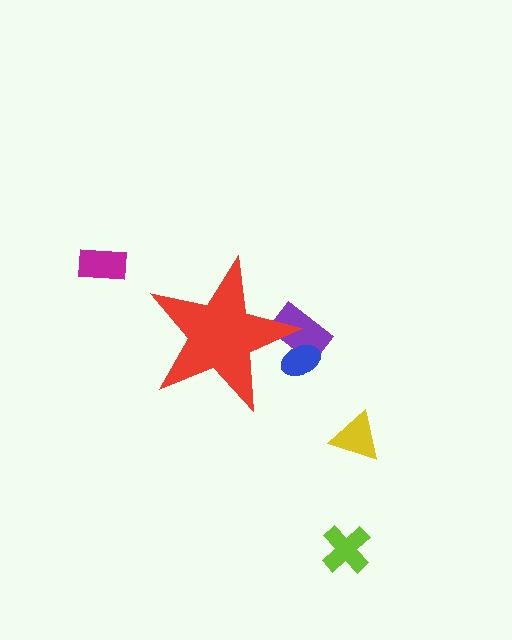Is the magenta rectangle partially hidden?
No, the magenta rectangle is fully visible.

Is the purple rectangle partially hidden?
Yes, the purple rectangle is partially hidden behind the red star.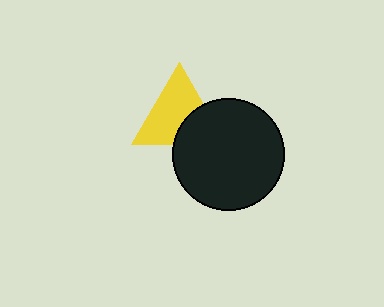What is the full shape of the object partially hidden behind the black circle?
The partially hidden object is a yellow triangle.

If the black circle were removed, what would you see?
You would see the complete yellow triangle.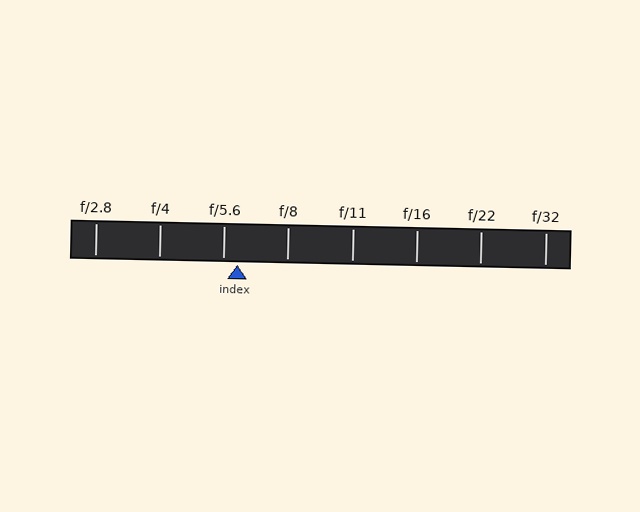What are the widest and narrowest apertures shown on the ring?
The widest aperture shown is f/2.8 and the narrowest is f/32.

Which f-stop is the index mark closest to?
The index mark is closest to f/5.6.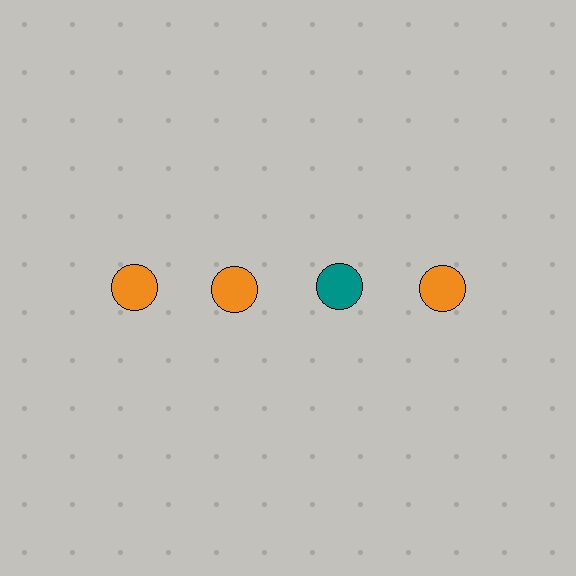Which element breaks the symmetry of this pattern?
The teal circle in the top row, center column breaks the symmetry. All other shapes are orange circles.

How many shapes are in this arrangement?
There are 4 shapes arranged in a grid pattern.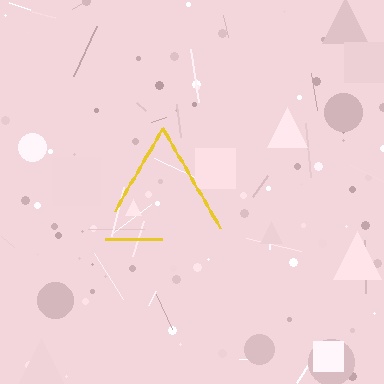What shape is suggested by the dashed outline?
The dashed outline suggests a triangle.